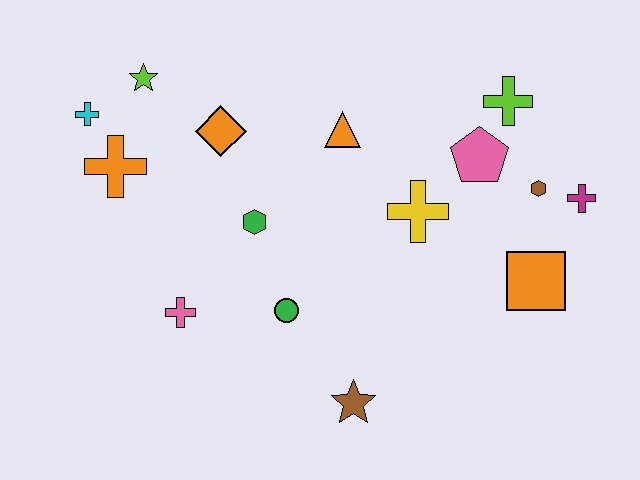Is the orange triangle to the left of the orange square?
Yes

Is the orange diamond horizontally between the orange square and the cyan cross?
Yes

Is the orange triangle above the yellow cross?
Yes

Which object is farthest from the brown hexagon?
The cyan cross is farthest from the brown hexagon.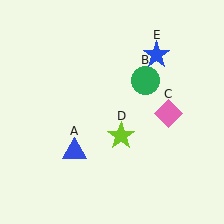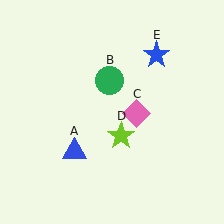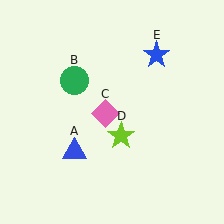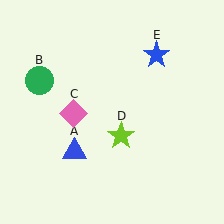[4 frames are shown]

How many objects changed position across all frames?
2 objects changed position: green circle (object B), pink diamond (object C).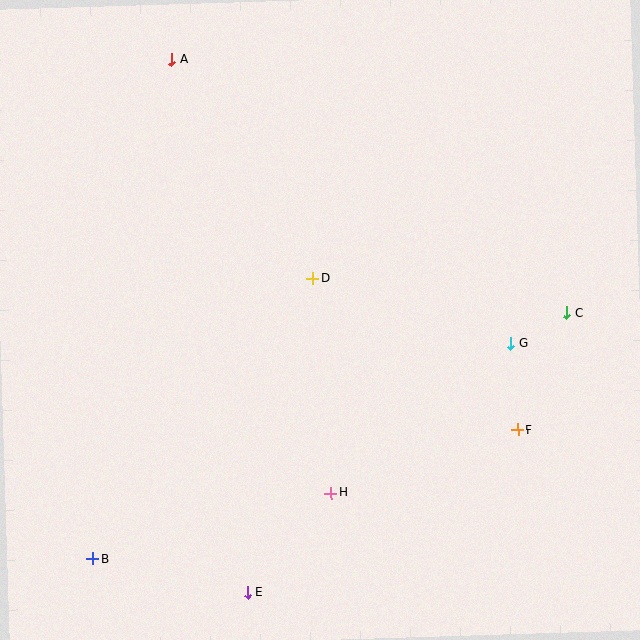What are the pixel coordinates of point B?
Point B is at (93, 559).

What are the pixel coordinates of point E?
Point E is at (248, 593).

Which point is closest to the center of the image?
Point D at (313, 278) is closest to the center.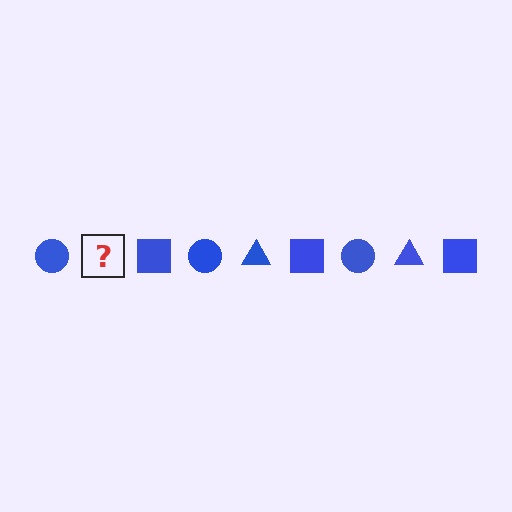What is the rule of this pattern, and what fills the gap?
The rule is that the pattern cycles through circle, triangle, square shapes in blue. The gap should be filled with a blue triangle.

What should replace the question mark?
The question mark should be replaced with a blue triangle.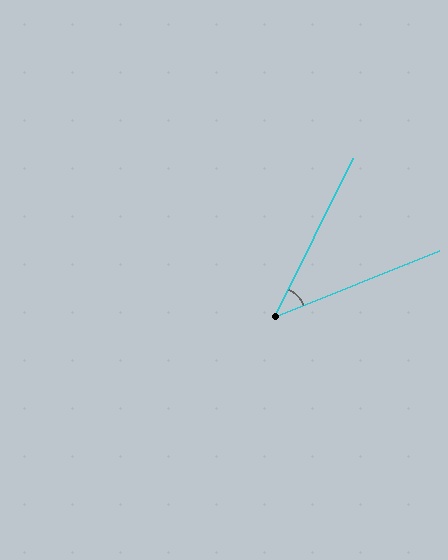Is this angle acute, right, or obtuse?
It is acute.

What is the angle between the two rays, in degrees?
Approximately 42 degrees.